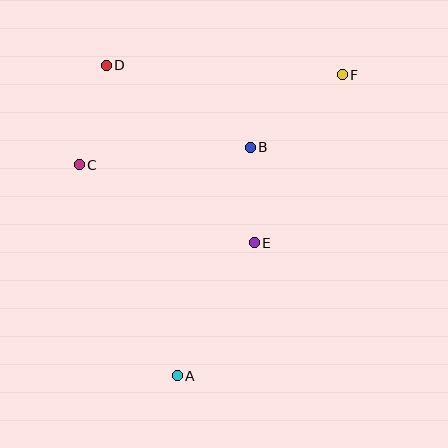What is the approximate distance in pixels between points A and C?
The distance between A and C is approximately 233 pixels.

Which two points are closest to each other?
Points B and E are closest to each other.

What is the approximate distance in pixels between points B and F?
The distance between B and F is approximately 117 pixels.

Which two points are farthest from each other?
Points A and F are farthest from each other.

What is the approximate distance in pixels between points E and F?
The distance between E and F is approximately 190 pixels.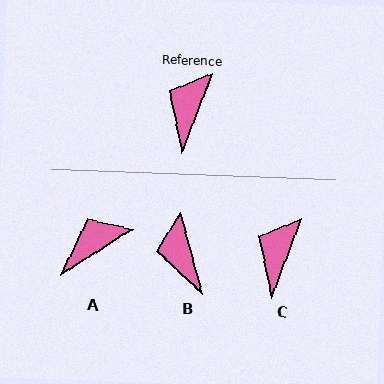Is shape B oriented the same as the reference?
No, it is off by about 36 degrees.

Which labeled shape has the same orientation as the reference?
C.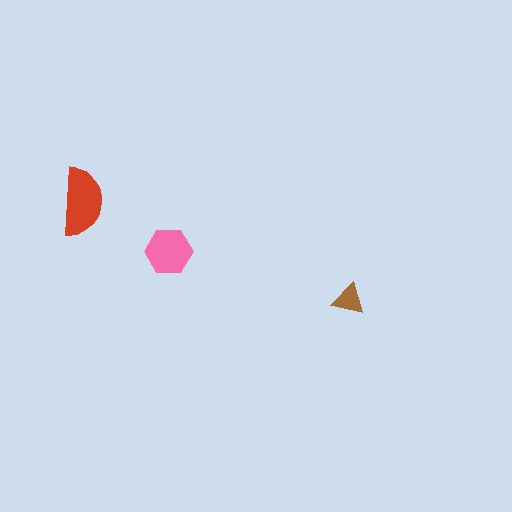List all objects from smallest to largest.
The brown triangle, the pink hexagon, the red semicircle.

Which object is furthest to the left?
The red semicircle is leftmost.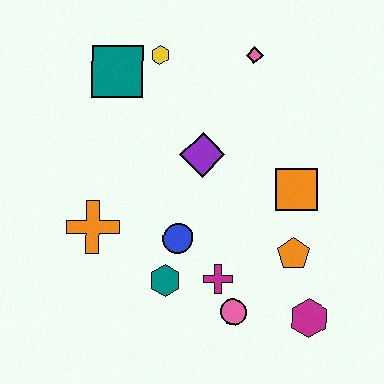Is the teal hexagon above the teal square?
No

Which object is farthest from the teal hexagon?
The pink diamond is farthest from the teal hexagon.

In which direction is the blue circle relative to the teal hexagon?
The blue circle is above the teal hexagon.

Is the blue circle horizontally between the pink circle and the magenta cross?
No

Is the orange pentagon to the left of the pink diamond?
No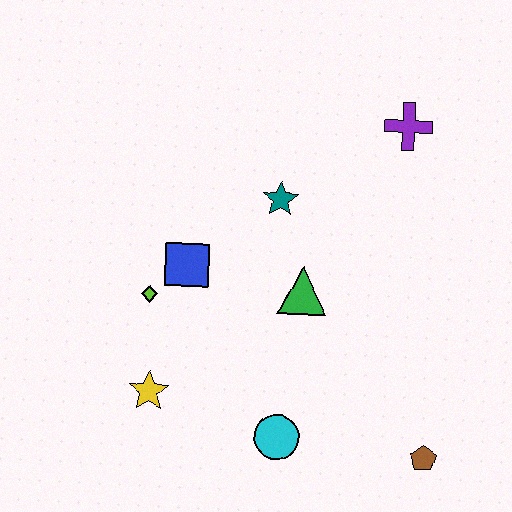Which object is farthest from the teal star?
The brown pentagon is farthest from the teal star.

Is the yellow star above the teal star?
No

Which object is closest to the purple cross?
The teal star is closest to the purple cross.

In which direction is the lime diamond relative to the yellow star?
The lime diamond is above the yellow star.